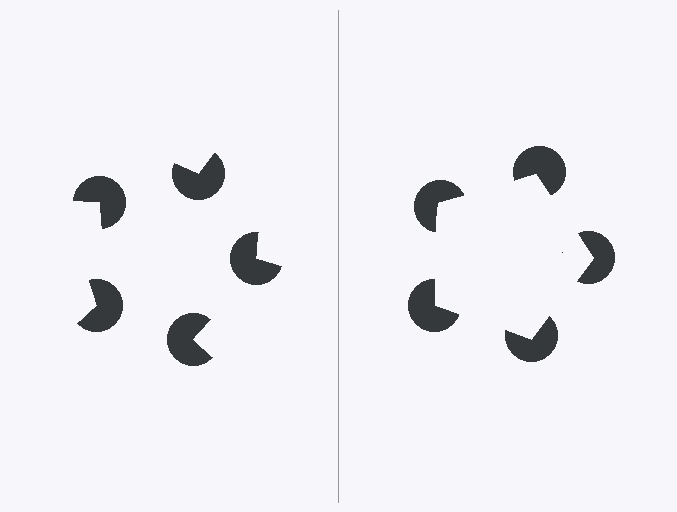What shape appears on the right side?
An illusory pentagon.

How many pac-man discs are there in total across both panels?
10 — 5 on each side.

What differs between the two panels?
The pac-man discs are positioned identically on both sides; only the wedge orientations differ. On the right they align to a pentagon; on the left they are misaligned.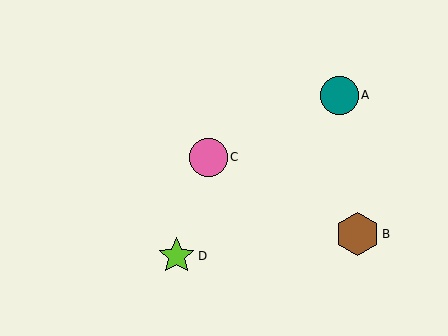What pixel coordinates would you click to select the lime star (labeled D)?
Click at (177, 256) to select the lime star D.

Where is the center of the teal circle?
The center of the teal circle is at (339, 95).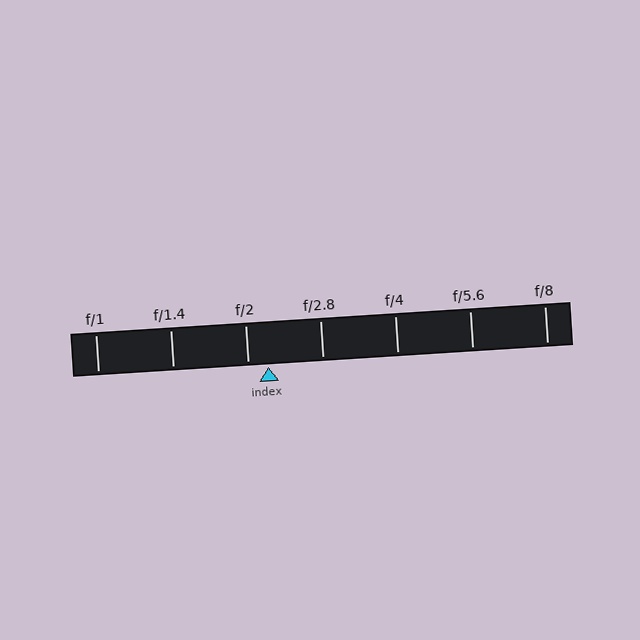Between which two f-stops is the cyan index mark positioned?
The index mark is between f/2 and f/2.8.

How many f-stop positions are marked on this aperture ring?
There are 7 f-stop positions marked.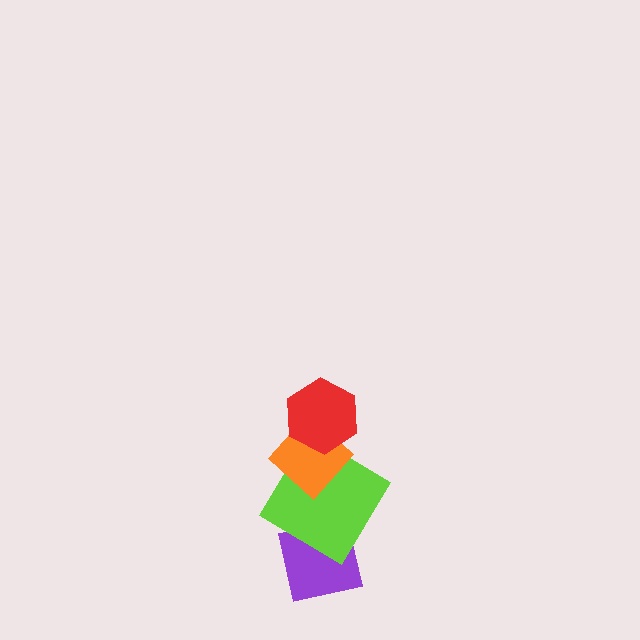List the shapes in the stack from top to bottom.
From top to bottom: the red hexagon, the orange diamond, the lime diamond, the purple square.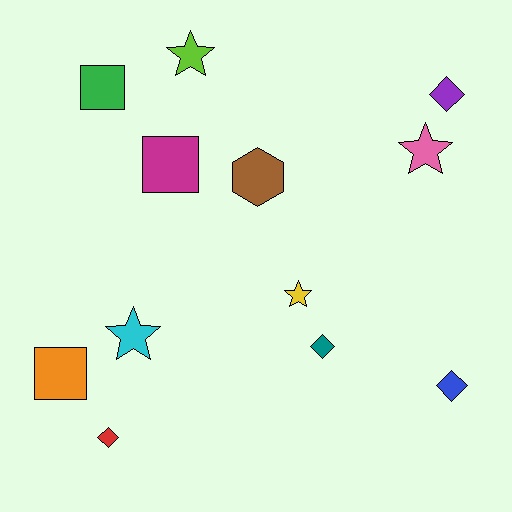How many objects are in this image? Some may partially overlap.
There are 12 objects.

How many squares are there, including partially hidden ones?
There are 3 squares.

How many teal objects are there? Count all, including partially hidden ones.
There is 1 teal object.